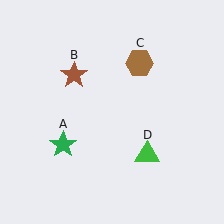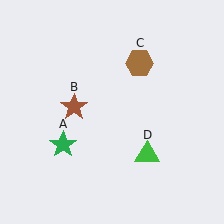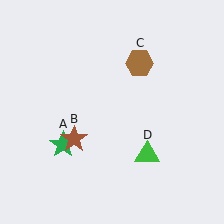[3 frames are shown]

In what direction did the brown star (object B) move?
The brown star (object B) moved down.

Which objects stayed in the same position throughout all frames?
Green star (object A) and brown hexagon (object C) and green triangle (object D) remained stationary.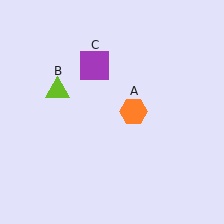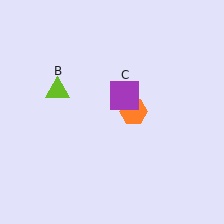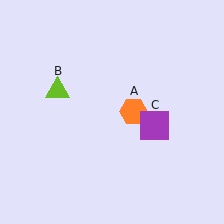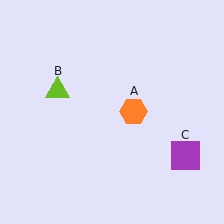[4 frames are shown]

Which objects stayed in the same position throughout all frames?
Orange hexagon (object A) and lime triangle (object B) remained stationary.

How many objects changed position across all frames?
1 object changed position: purple square (object C).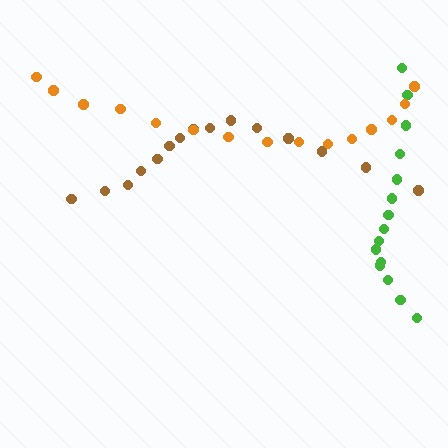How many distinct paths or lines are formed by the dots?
There are 3 distinct paths.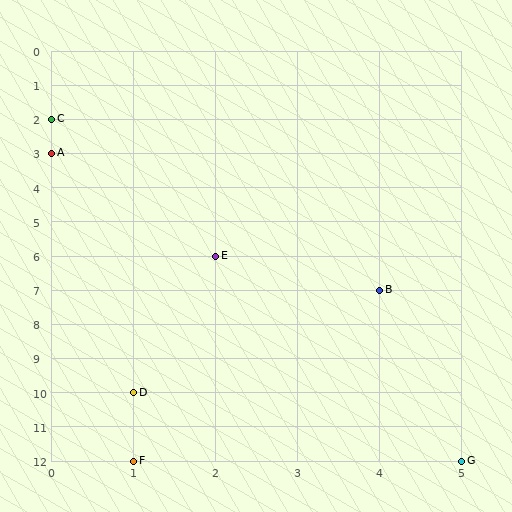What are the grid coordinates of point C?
Point C is at grid coordinates (0, 2).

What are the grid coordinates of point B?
Point B is at grid coordinates (4, 7).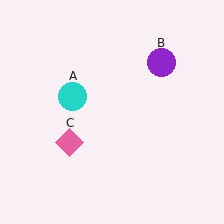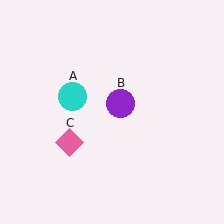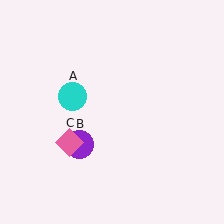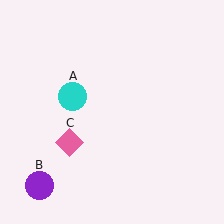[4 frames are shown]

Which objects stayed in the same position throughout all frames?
Cyan circle (object A) and pink diamond (object C) remained stationary.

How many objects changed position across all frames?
1 object changed position: purple circle (object B).